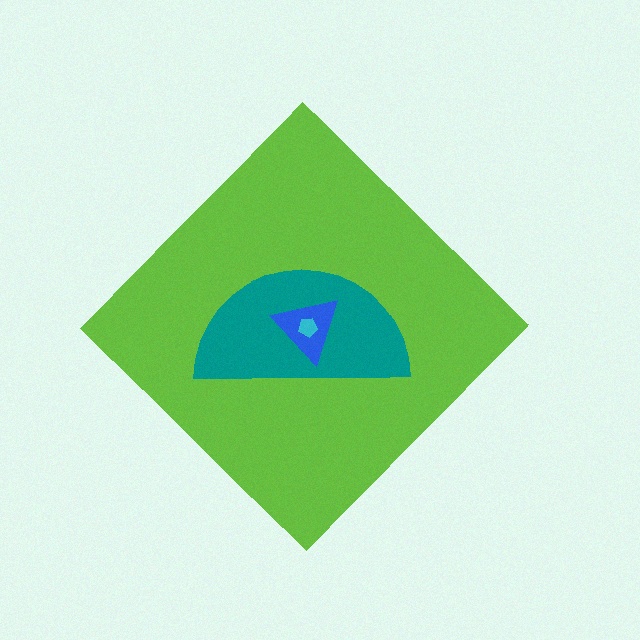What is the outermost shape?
The lime diamond.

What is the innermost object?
The cyan pentagon.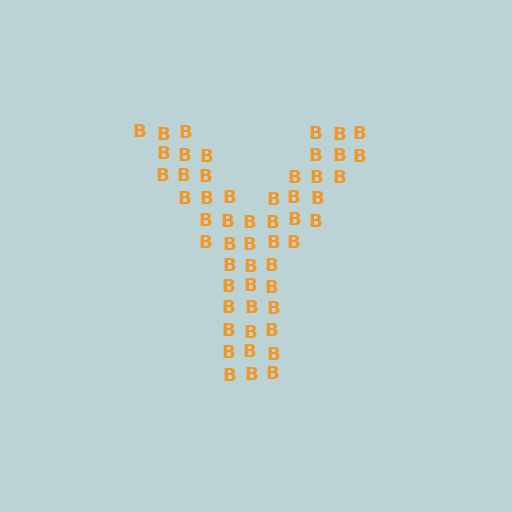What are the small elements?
The small elements are letter B's.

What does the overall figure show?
The overall figure shows the letter Y.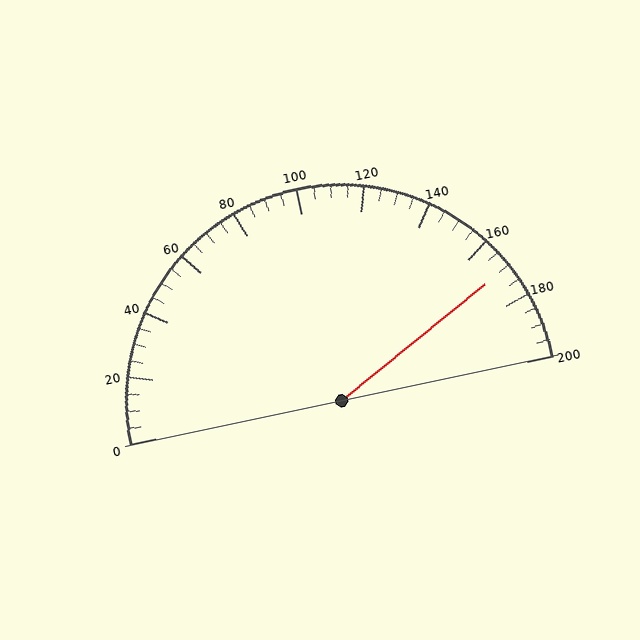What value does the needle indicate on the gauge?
The needle indicates approximately 170.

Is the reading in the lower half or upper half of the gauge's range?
The reading is in the upper half of the range (0 to 200).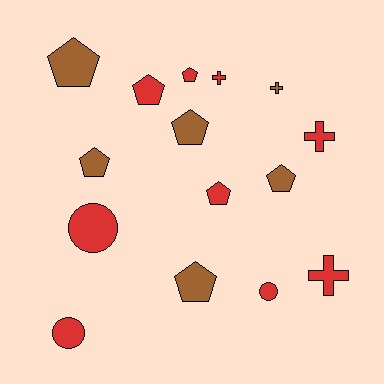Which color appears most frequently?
Red, with 9 objects.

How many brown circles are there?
There are no brown circles.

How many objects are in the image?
There are 15 objects.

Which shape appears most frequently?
Pentagon, with 8 objects.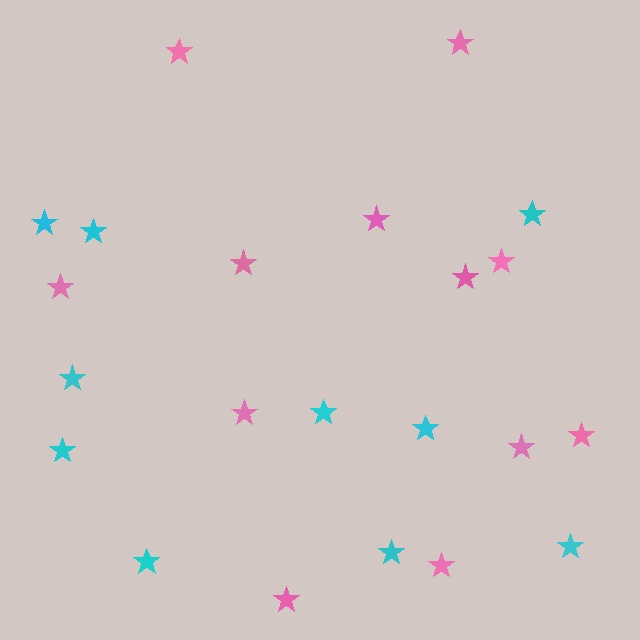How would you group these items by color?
There are 2 groups: one group of pink stars (12) and one group of cyan stars (10).